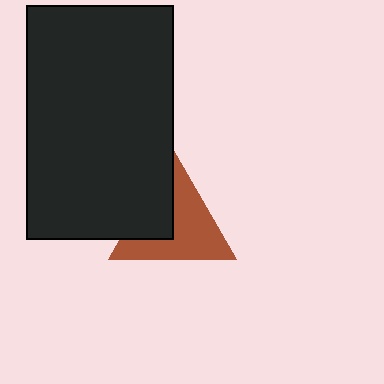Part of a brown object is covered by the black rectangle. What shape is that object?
It is a triangle.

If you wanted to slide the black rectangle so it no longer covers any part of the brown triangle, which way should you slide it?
Slide it left — that is the most direct way to separate the two shapes.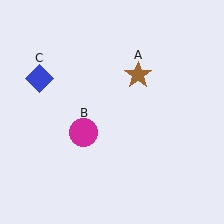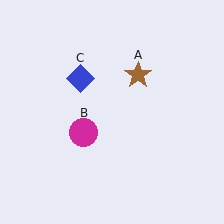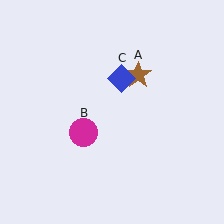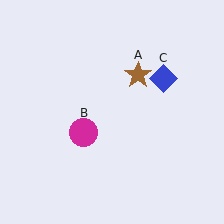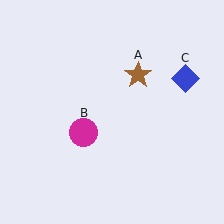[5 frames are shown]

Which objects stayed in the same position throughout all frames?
Brown star (object A) and magenta circle (object B) remained stationary.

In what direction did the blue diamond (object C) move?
The blue diamond (object C) moved right.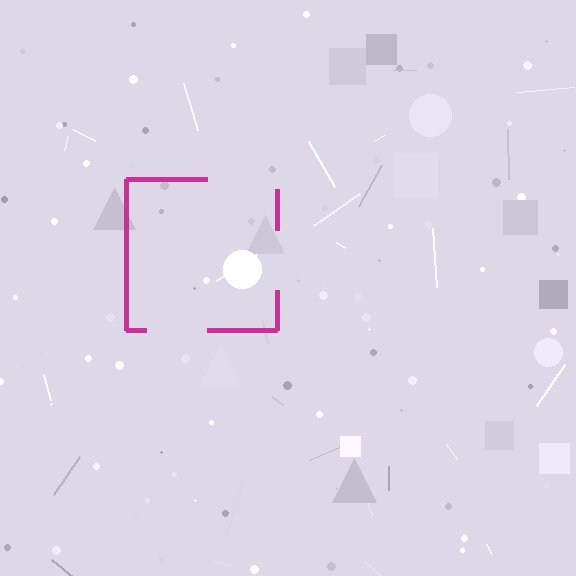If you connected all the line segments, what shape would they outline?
They would outline a square.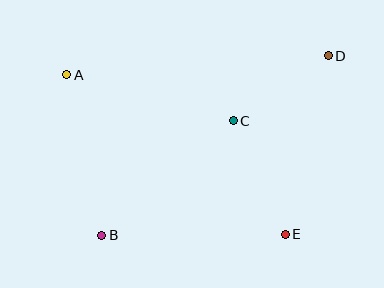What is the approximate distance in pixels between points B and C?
The distance between B and C is approximately 175 pixels.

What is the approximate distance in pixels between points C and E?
The distance between C and E is approximately 125 pixels.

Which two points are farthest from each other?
Points B and D are farthest from each other.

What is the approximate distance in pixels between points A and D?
The distance between A and D is approximately 262 pixels.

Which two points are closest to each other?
Points C and D are closest to each other.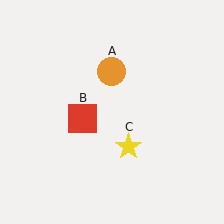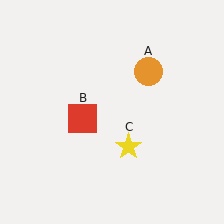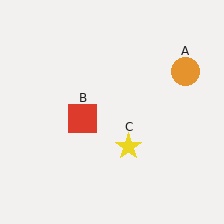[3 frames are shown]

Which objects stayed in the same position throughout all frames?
Red square (object B) and yellow star (object C) remained stationary.